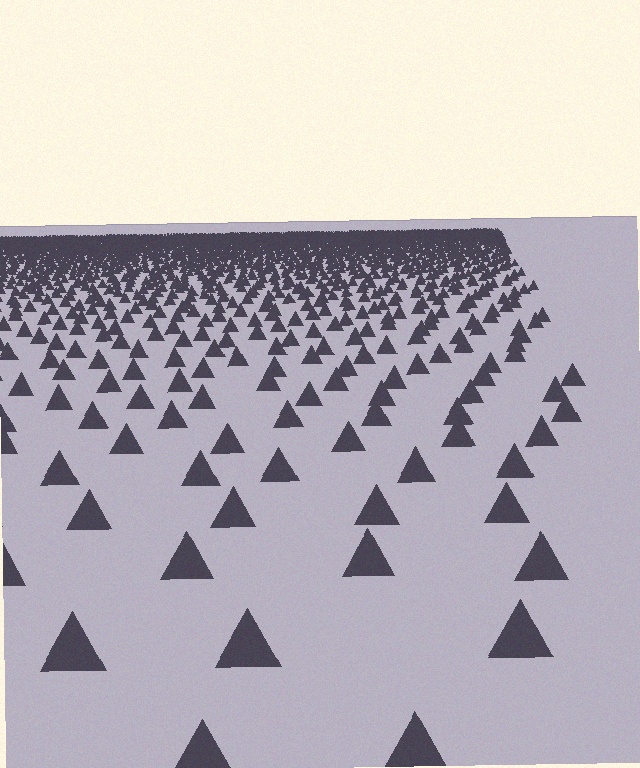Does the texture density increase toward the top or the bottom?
Density increases toward the top.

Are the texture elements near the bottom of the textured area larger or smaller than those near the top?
Larger. Near the bottom, elements are closer to the viewer and appear at a bigger on-screen size.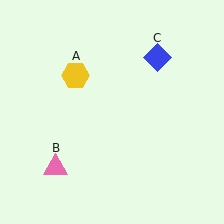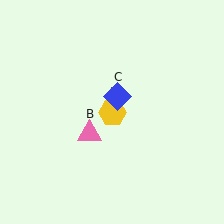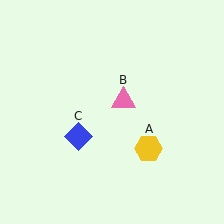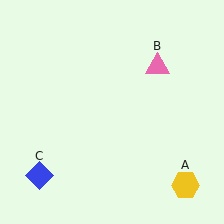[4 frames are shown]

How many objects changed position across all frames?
3 objects changed position: yellow hexagon (object A), pink triangle (object B), blue diamond (object C).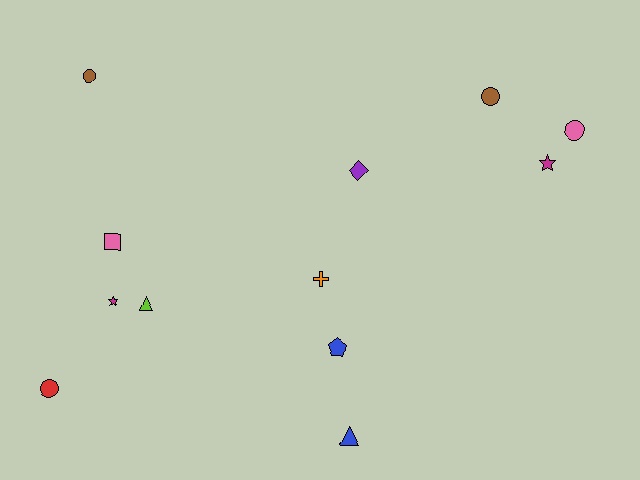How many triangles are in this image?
There are 2 triangles.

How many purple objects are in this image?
There is 1 purple object.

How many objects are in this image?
There are 12 objects.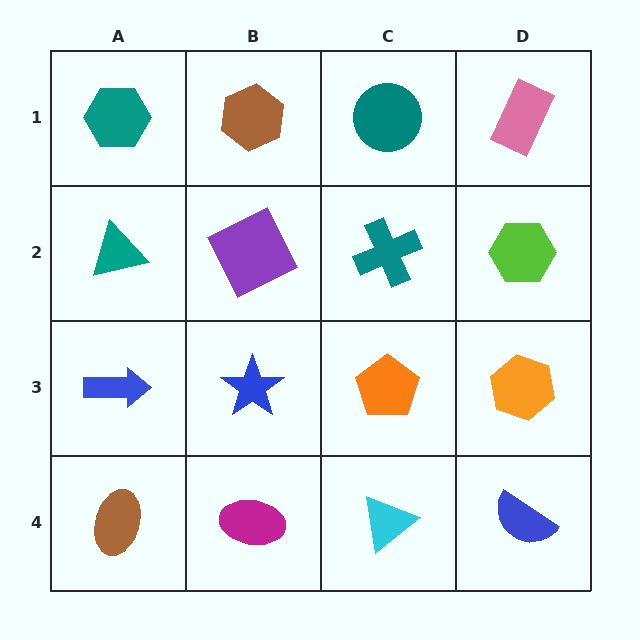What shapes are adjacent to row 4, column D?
An orange hexagon (row 3, column D), a cyan triangle (row 4, column C).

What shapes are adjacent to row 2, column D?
A pink rectangle (row 1, column D), an orange hexagon (row 3, column D), a teal cross (row 2, column C).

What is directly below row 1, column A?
A teal triangle.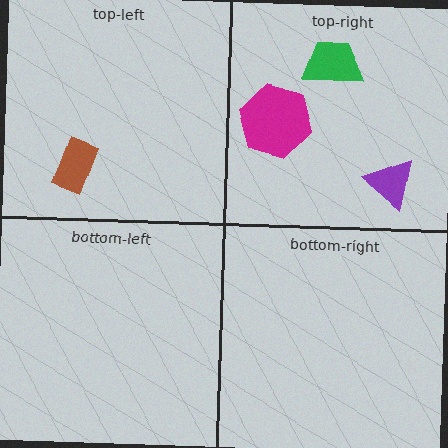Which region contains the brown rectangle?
The top-left region.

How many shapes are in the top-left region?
1.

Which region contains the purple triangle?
The top-right region.